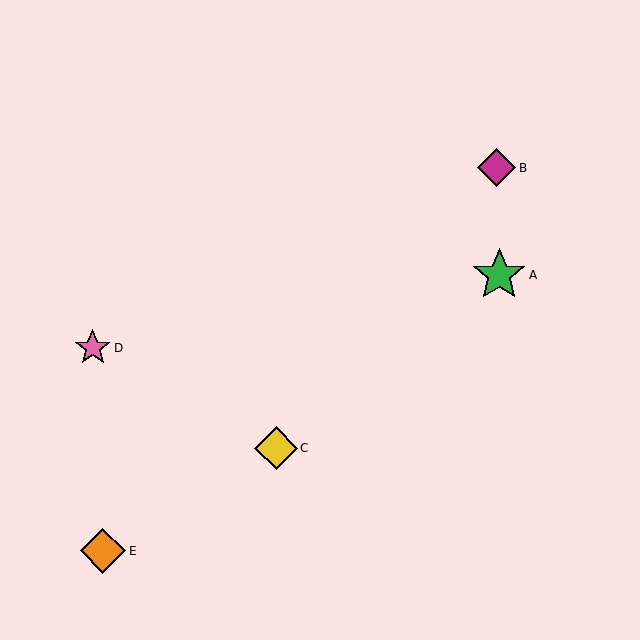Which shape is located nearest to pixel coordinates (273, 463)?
The yellow diamond (labeled C) at (276, 448) is nearest to that location.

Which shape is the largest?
The green star (labeled A) is the largest.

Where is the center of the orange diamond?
The center of the orange diamond is at (103, 551).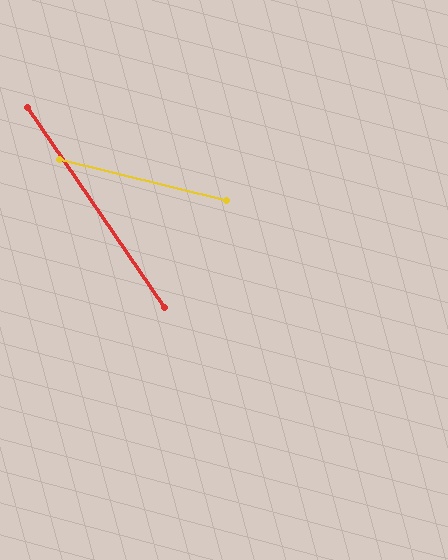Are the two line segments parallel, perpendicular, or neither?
Neither parallel nor perpendicular — they differ by about 42°.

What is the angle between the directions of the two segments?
Approximately 42 degrees.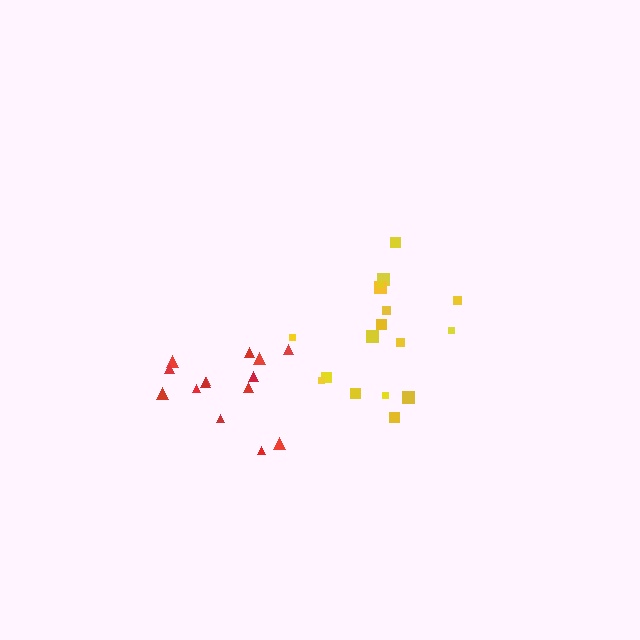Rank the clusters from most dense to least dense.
red, yellow.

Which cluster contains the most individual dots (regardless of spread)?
Yellow (17).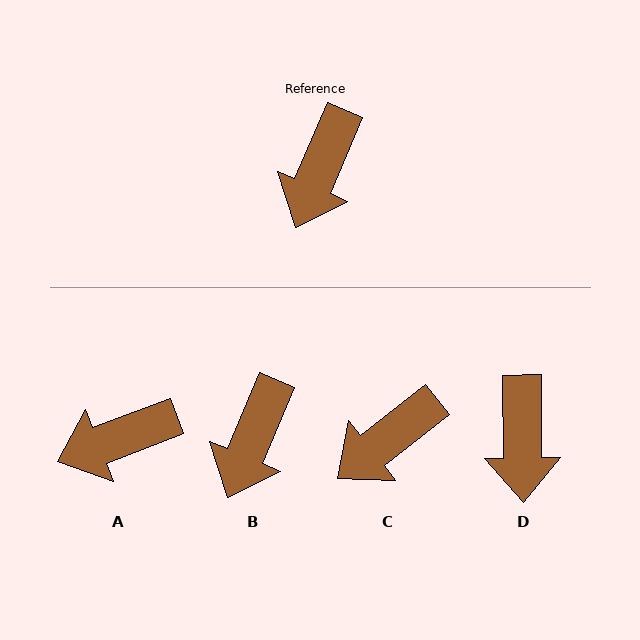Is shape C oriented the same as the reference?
No, it is off by about 29 degrees.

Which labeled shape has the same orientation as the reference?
B.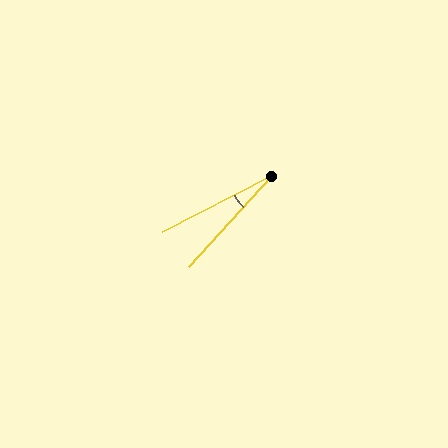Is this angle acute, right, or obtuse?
It is acute.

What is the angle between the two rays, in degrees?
Approximately 20 degrees.